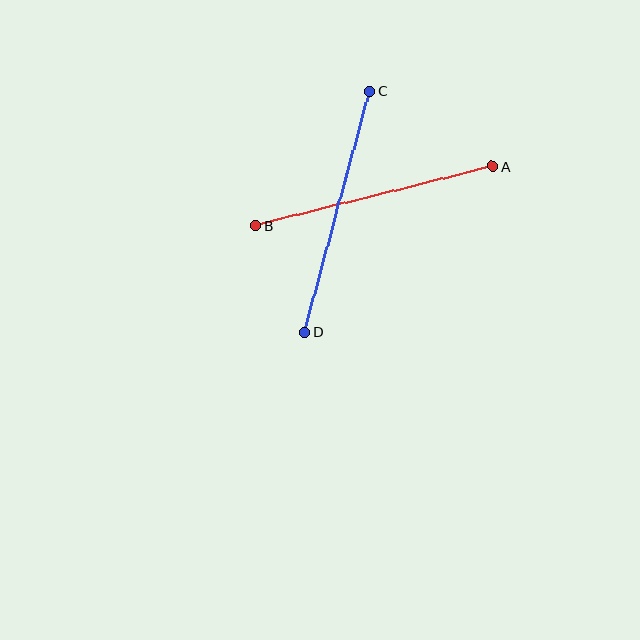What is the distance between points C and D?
The distance is approximately 249 pixels.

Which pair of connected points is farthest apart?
Points C and D are farthest apart.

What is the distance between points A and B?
The distance is approximately 244 pixels.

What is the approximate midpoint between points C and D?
The midpoint is at approximately (337, 212) pixels.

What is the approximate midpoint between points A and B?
The midpoint is at approximately (374, 196) pixels.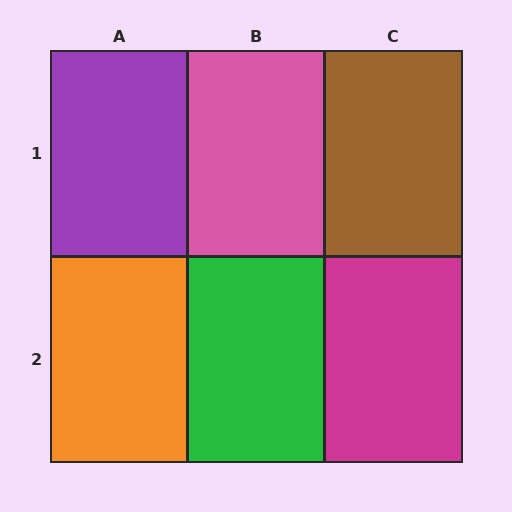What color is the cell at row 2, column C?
Magenta.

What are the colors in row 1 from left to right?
Purple, pink, brown.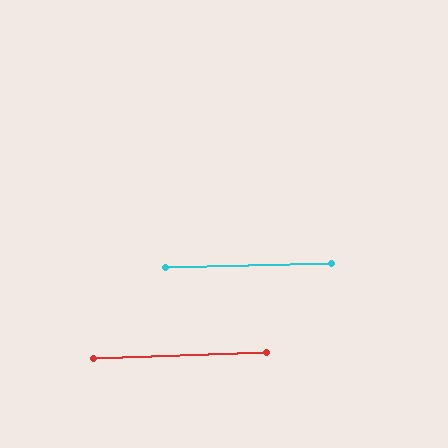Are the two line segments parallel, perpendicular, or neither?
Parallel — their directions differ by only 0.4°.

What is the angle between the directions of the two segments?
Approximately 0 degrees.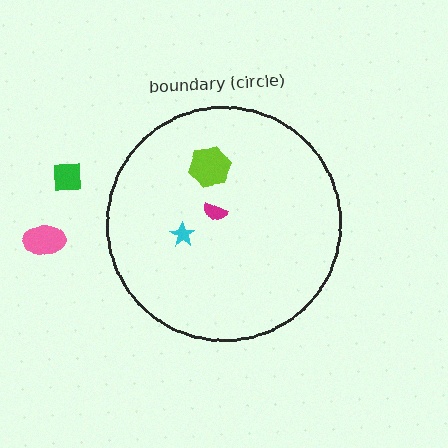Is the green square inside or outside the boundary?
Outside.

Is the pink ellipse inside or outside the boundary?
Outside.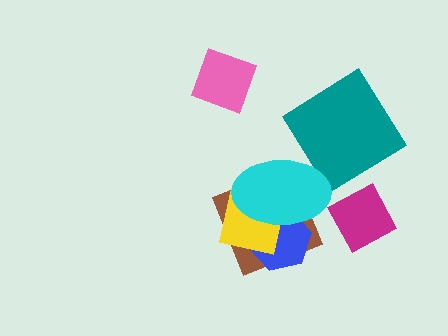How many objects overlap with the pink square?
0 objects overlap with the pink square.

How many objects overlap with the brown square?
3 objects overlap with the brown square.